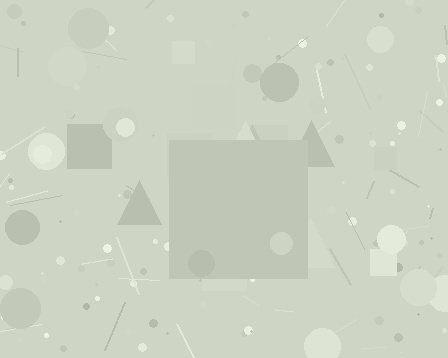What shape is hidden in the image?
A square is hidden in the image.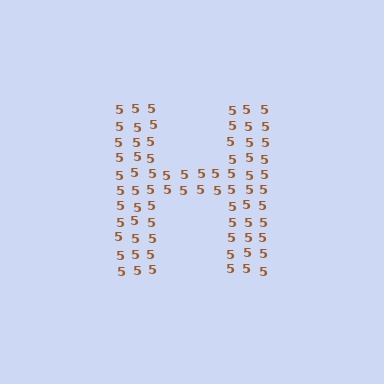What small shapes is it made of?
It is made of small digit 5's.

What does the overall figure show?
The overall figure shows the letter H.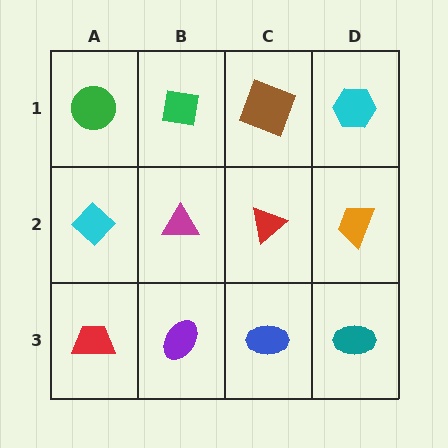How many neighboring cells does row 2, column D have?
3.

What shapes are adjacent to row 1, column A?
A cyan diamond (row 2, column A), a green square (row 1, column B).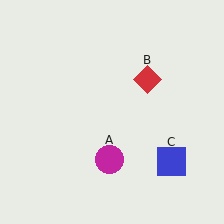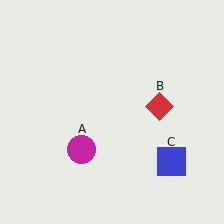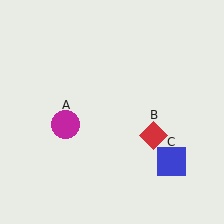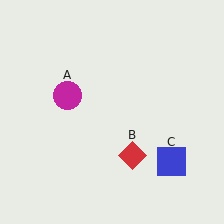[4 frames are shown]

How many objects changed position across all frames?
2 objects changed position: magenta circle (object A), red diamond (object B).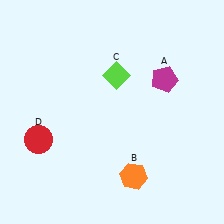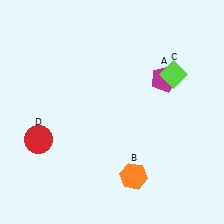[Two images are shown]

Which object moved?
The lime diamond (C) moved right.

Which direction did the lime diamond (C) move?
The lime diamond (C) moved right.